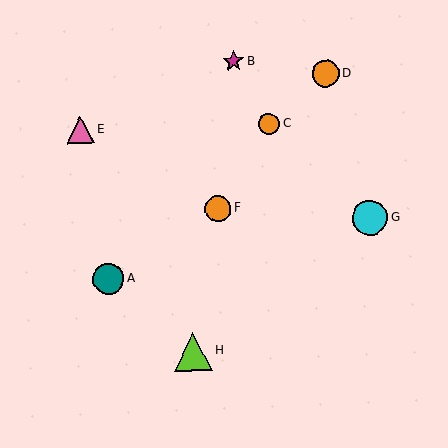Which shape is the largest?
The lime triangle (labeled H) is the largest.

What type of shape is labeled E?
Shape E is a pink triangle.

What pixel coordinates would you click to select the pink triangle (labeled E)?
Click at (80, 130) to select the pink triangle E.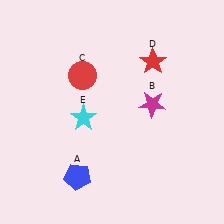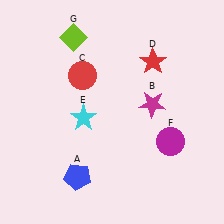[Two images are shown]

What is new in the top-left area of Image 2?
A lime diamond (G) was added in the top-left area of Image 2.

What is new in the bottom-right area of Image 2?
A magenta circle (F) was added in the bottom-right area of Image 2.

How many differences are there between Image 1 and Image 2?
There are 2 differences between the two images.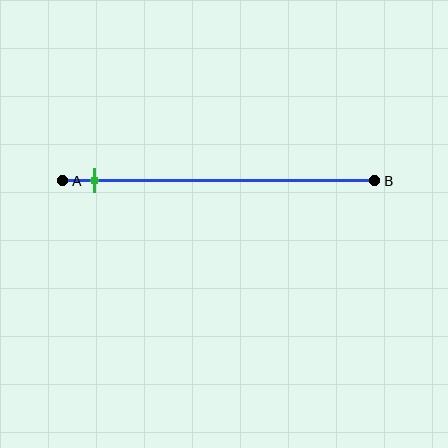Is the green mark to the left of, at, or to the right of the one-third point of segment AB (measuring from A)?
The green mark is to the left of the one-third point of segment AB.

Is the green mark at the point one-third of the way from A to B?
No, the mark is at about 10% from A, not at the 33% one-third point.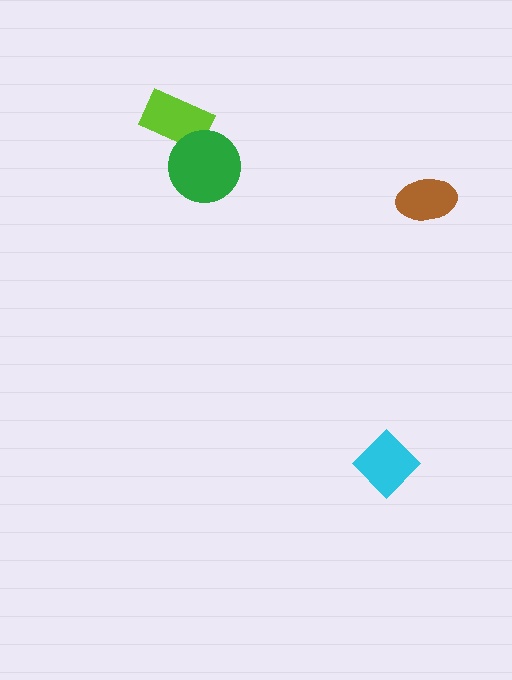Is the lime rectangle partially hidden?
Yes, it is partially covered by another shape.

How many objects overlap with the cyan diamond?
0 objects overlap with the cyan diamond.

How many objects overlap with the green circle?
1 object overlaps with the green circle.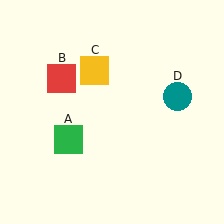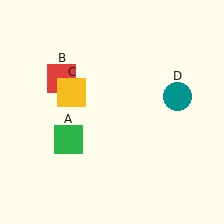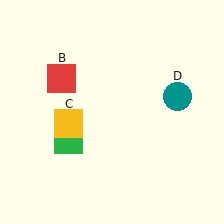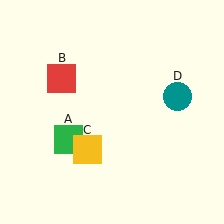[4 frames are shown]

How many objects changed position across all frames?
1 object changed position: yellow square (object C).